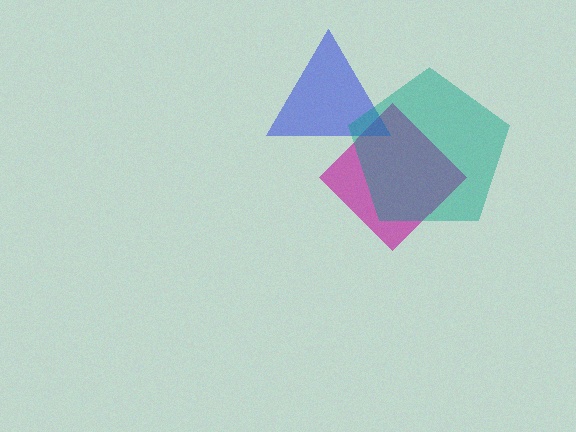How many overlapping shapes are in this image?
There are 3 overlapping shapes in the image.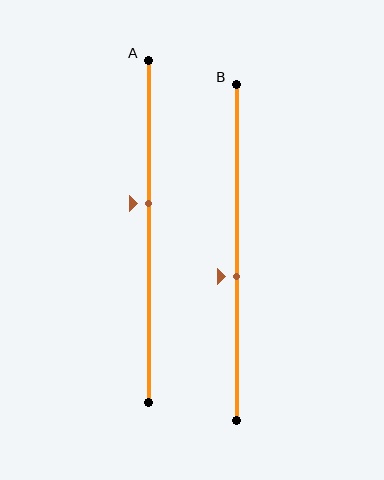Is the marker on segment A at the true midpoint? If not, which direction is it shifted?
No, the marker on segment A is shifted upward by about 8% of the segment length.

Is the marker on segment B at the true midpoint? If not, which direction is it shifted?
No, the marker on segment B is shifted downward by about 7% of the segment length.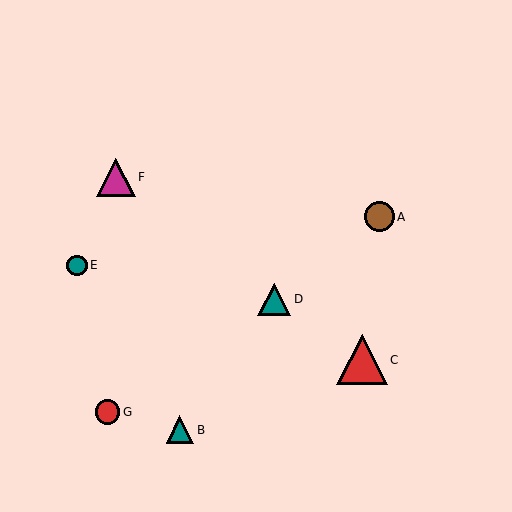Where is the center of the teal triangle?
The center of the teal triangle is at (180, 430).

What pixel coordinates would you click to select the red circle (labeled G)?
Click at (107, 412) to select the red circle G.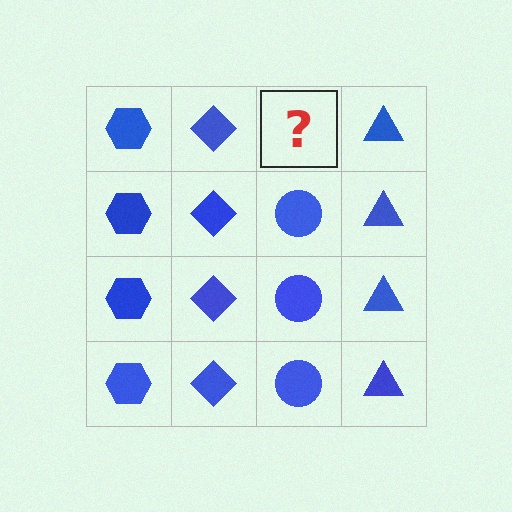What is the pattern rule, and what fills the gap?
The rule is that each column has a consistent shape. The gap should be filled with a blue circle.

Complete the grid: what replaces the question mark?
The question mark should be replaced with a blue circle.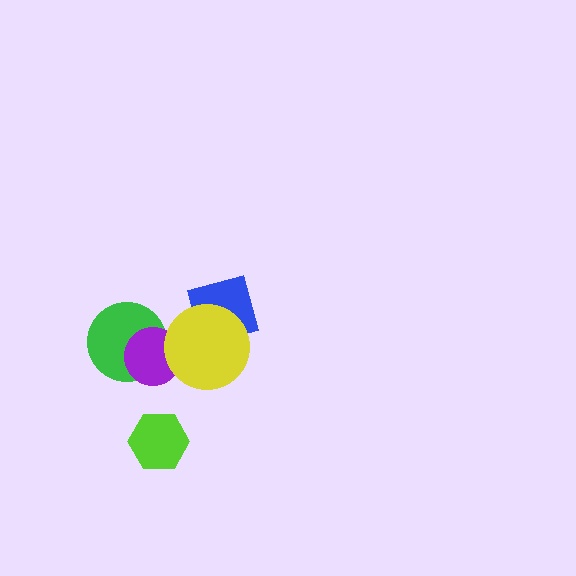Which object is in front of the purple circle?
The yellow circle is in front of the purple circle.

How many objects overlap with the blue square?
1 object overlaps with the blue square.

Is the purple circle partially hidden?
Yes, it is partially covered by another shape.